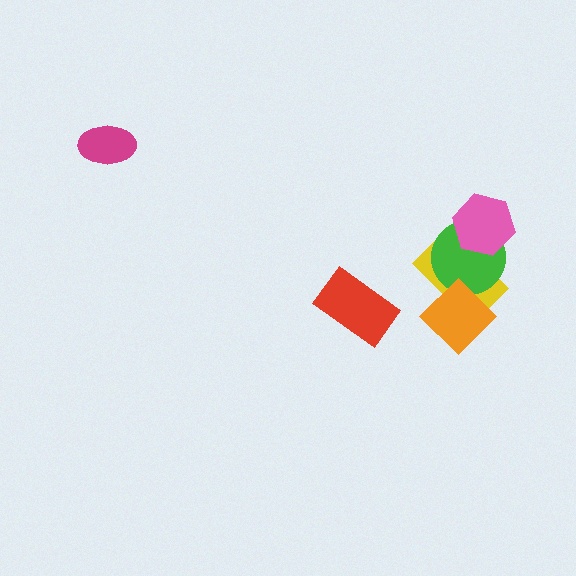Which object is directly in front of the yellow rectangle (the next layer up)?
The green circle is directly in front of the yellow rectangle.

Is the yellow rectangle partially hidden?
Yes, it is partially covered by another shape.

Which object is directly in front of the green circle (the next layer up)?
The orange diamond is directly in front of the green circle.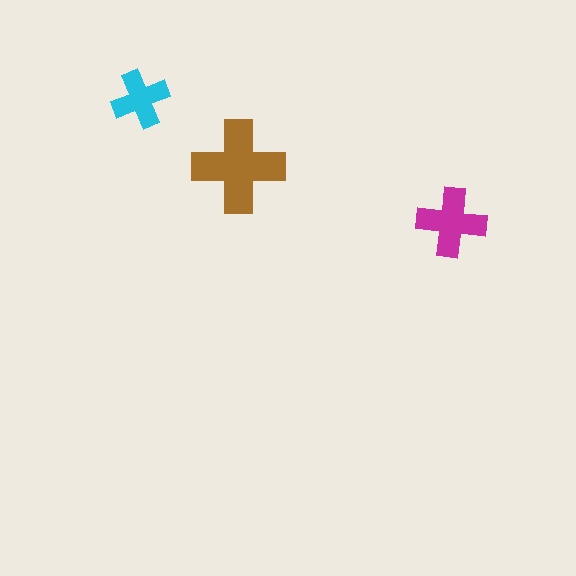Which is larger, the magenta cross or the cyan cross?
The magenta one.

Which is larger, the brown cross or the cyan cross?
The brown one.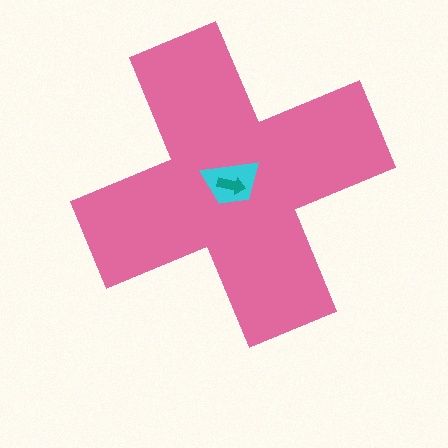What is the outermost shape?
The pink cross.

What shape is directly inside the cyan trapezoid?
The teal arrow.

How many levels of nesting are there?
3.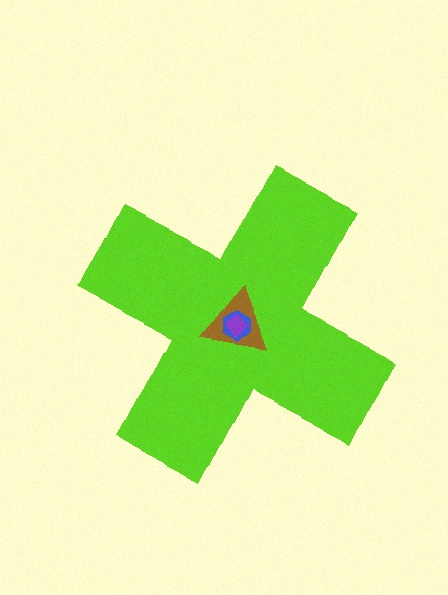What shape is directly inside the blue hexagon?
The purple diamond.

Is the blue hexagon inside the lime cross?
Yes.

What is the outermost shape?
The lime cross.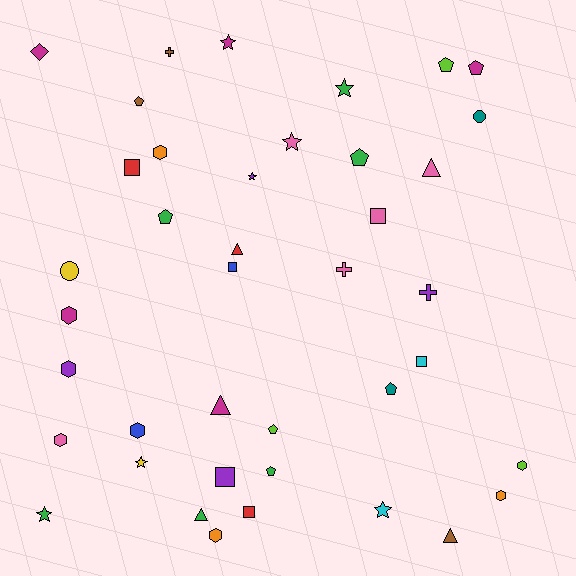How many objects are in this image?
There are 40 objects.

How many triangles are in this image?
There are 5 triangles.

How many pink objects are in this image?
There are 5 pink objects.